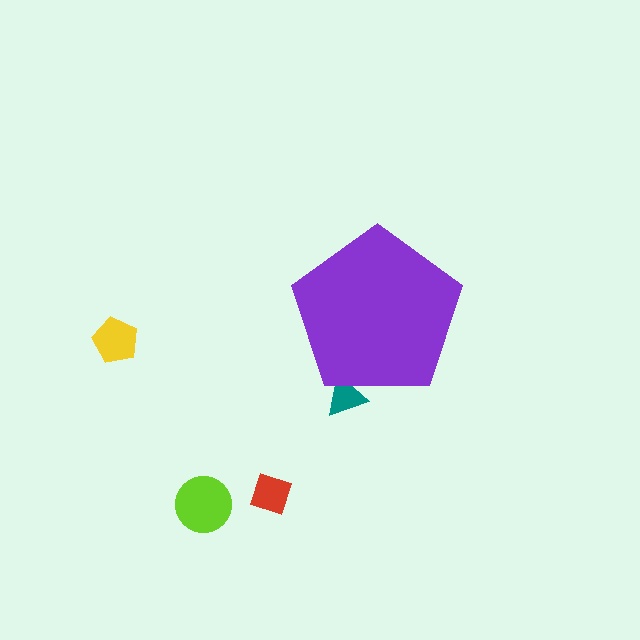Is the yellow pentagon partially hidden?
No, the yellow pentagon is fully visible.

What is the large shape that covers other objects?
A purple pentagon.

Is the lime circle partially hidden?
No, the lime circle is fully visible.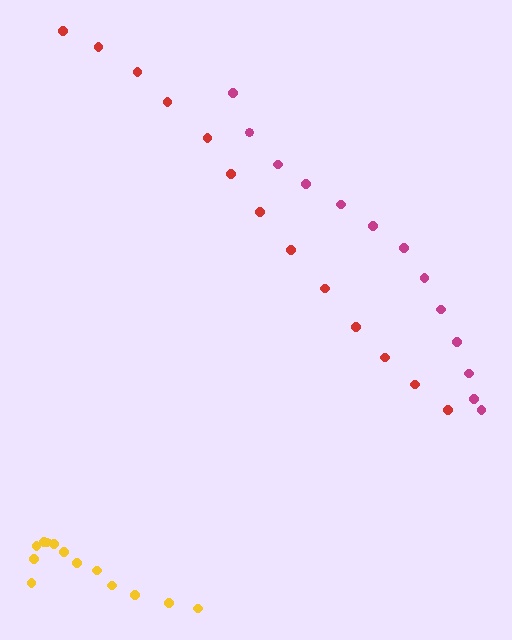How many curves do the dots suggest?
There are 3 distinct paths.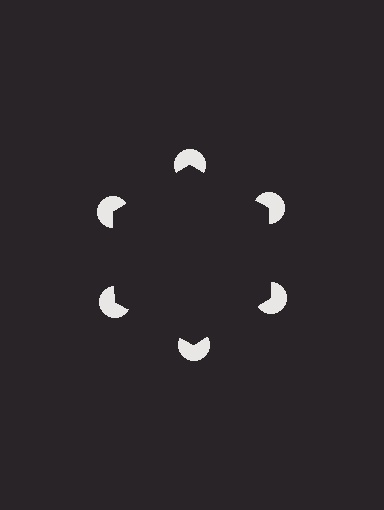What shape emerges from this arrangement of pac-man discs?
An illusory hexagon — its edges are inferred from the aligned wedge cuts in the pac-man discs, not physically drawn.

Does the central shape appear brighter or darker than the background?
It typically appears slightly darker than the background, even though no actual brightness change is drawn.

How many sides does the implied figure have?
6 sides.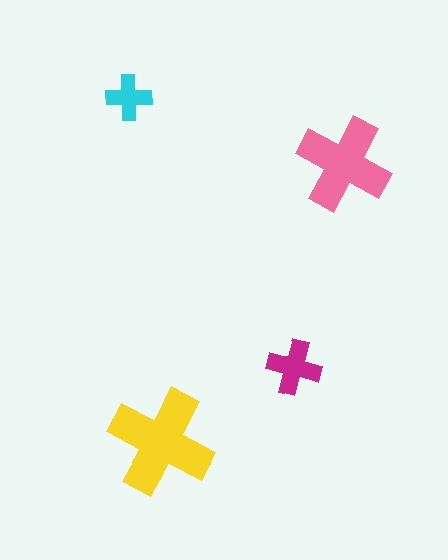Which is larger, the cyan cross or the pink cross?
The pink one.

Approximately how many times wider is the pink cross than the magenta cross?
About 1.5 times wider.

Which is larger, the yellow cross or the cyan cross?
The yellow one.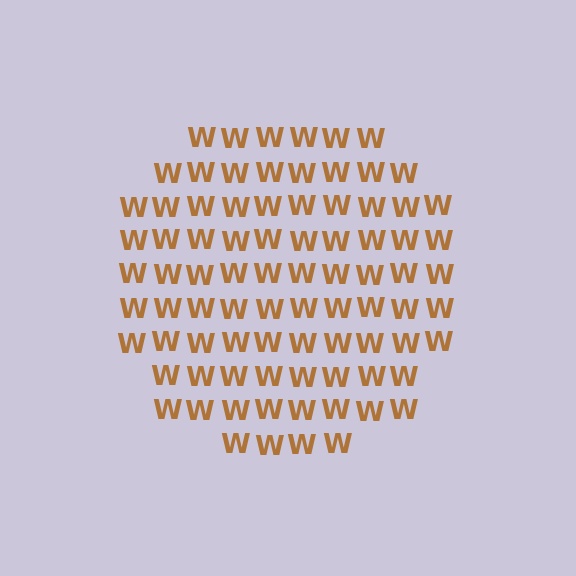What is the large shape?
The large shape is a circle.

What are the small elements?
The small elements are letter W's.